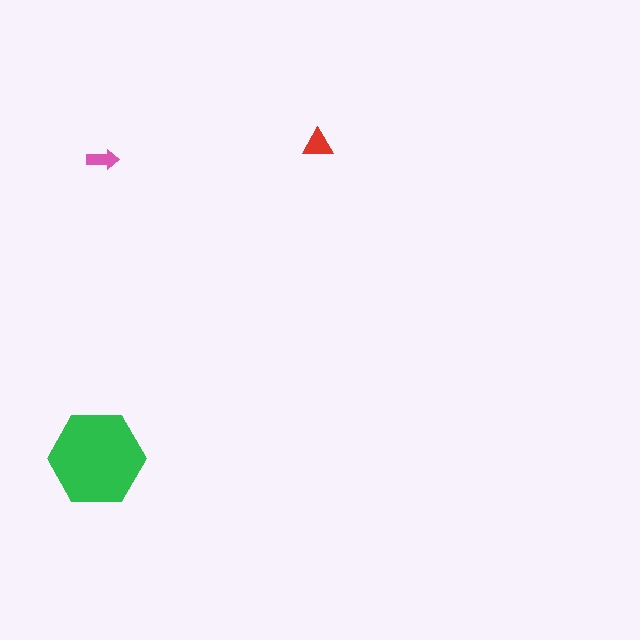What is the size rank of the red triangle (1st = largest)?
2nd.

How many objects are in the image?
There are 3 objects in the image.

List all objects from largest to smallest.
The green hexagon, the red triangle, the pink arrow.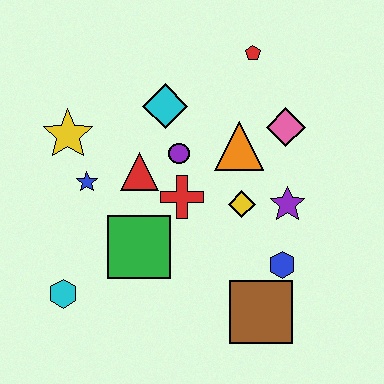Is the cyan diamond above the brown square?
Yes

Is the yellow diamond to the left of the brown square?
Yes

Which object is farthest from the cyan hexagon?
The red pentagon is farthest from the cyan hexagon.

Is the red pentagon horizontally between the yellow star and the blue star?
No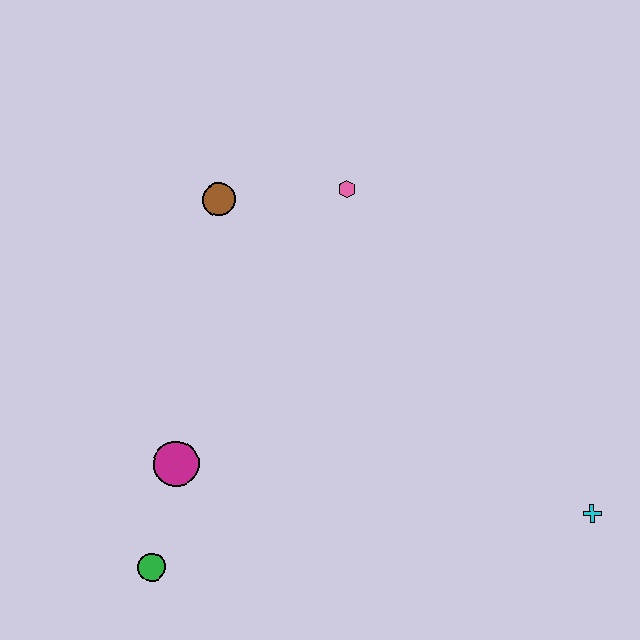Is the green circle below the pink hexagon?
Yes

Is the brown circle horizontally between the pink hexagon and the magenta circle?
Yes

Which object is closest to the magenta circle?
The green circle is closest to the magenta circle.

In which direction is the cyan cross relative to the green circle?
The cyan cross is to the right of the green circle.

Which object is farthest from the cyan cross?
The brown circle is farthest from the cyan cross.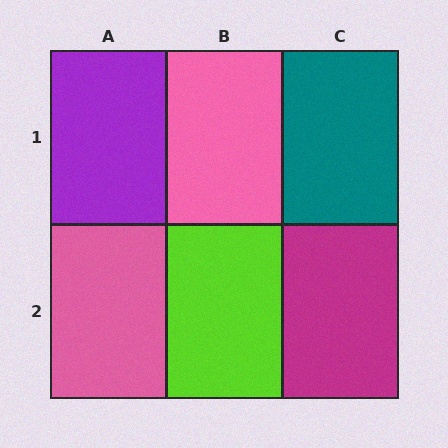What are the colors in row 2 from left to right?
Pink, lime, magenta.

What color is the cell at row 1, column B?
Pink.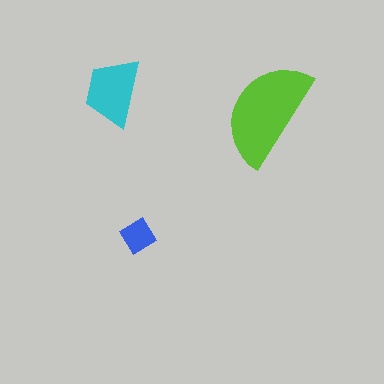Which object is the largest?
The lime semicircle.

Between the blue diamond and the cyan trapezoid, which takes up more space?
The cyan trapezoid.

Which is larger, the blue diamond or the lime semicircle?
The lime semicircle.